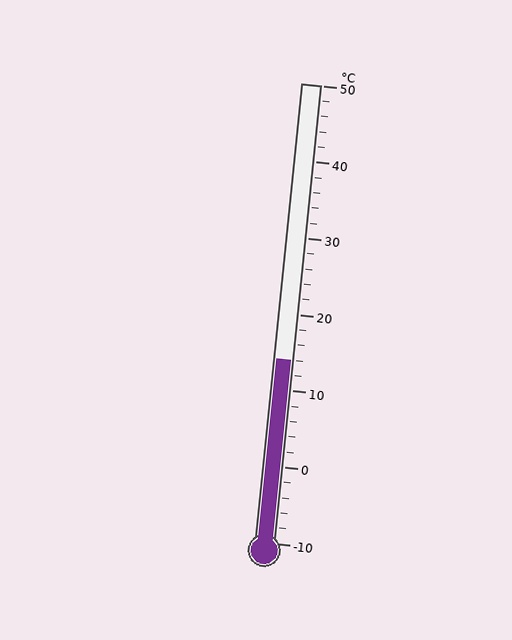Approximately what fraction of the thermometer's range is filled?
The thermometer is filled to approximately 40% of its range.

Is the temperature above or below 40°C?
The temperature is below 40°C.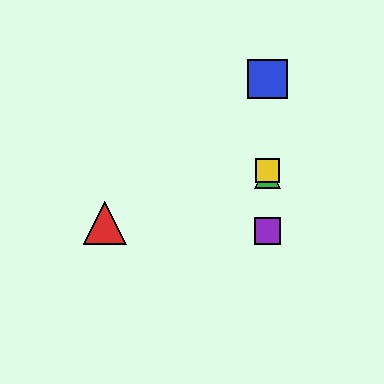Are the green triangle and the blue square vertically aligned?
Yes, both are at x≈268.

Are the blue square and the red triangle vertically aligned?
No, the blue square is at x≈268 and the red triangle is at x≈105.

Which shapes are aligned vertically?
The blue square, the green triangle, the yellow square, the purple square are aligned vertically.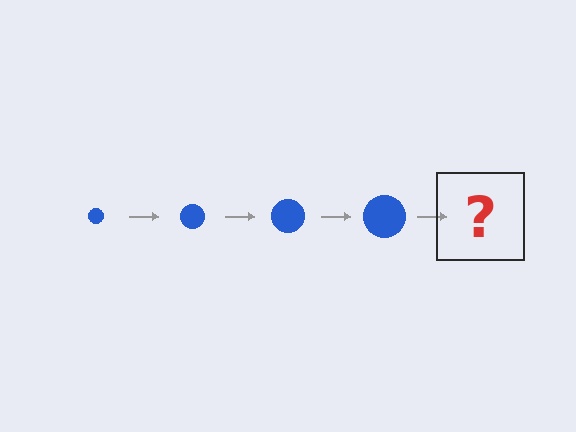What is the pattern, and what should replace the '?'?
The pattern is that the circle gets progressively larger each step. The '?' should be a blue circle, larger than the previous one.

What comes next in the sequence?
The next element should be a blue circle, larger than the previous one.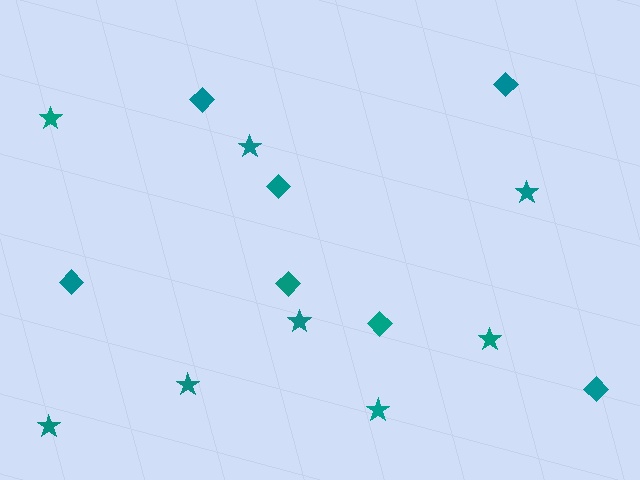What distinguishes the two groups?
There are 2 groups: one group of stars (8) and one group of diamonds (7).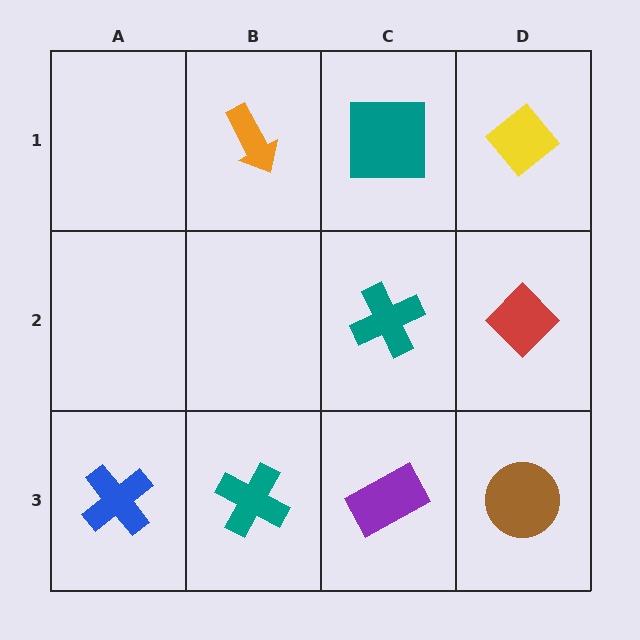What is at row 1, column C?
A teal square.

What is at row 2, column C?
A teal cross.